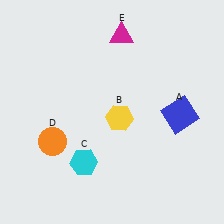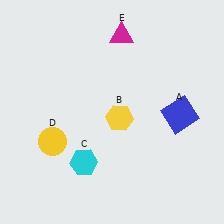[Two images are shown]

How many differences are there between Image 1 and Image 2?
There is 1 difference between the two images.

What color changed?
The circle (D) changed from orange in Image 1 to yellow in Image 2.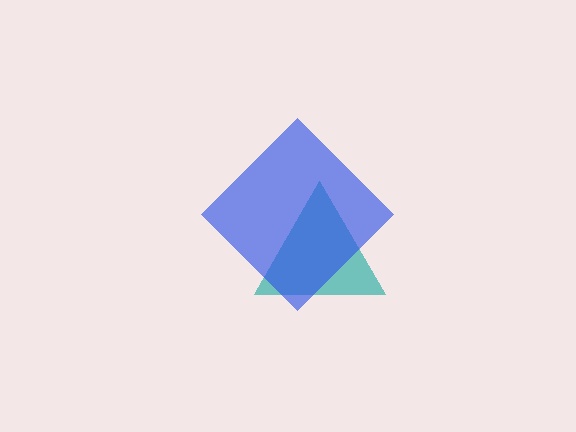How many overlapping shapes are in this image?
There are 2 overlapping shapes in the image.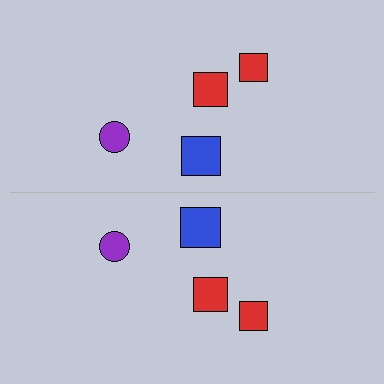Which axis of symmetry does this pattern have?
The pattern has a horizontal axis of symmetry running through the center of the image.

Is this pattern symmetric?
Yes, this pattern has bilateral (reflection) symmetry.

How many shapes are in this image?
There are 8 shapes in this image.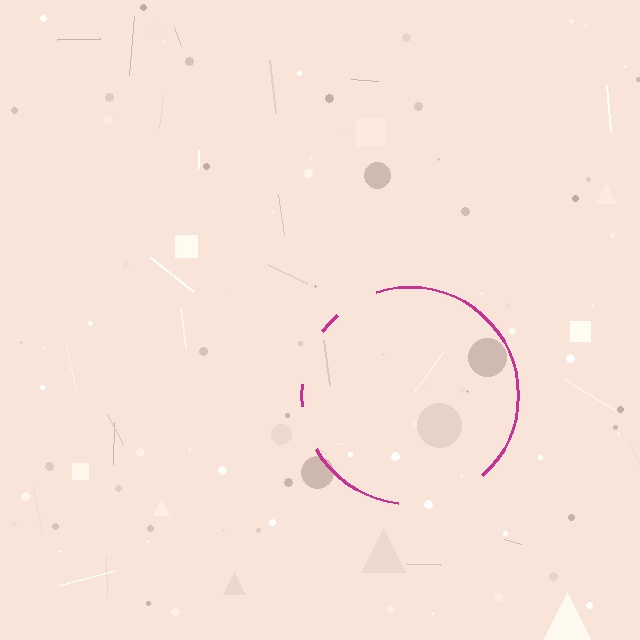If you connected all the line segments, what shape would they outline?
They would outline a circle.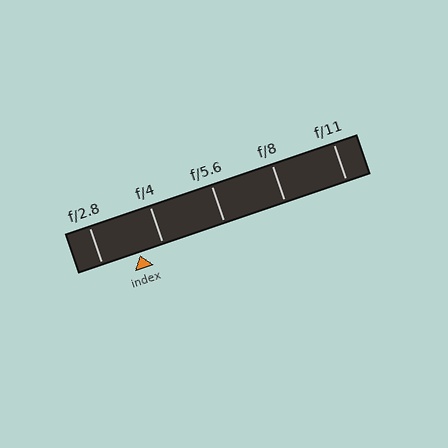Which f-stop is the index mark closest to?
The index mark is closest to f/4.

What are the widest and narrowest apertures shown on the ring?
The widest aperture shown is f/2.8 and the narrowest is f/11.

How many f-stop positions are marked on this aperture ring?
There are 5 f-stop positions marked.